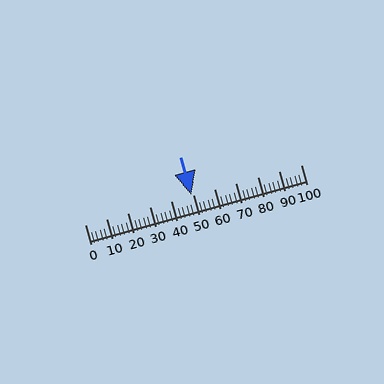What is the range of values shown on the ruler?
The ruler shows values from 0 to 100.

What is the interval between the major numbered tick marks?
The major tick marks are spaced 10 units apart.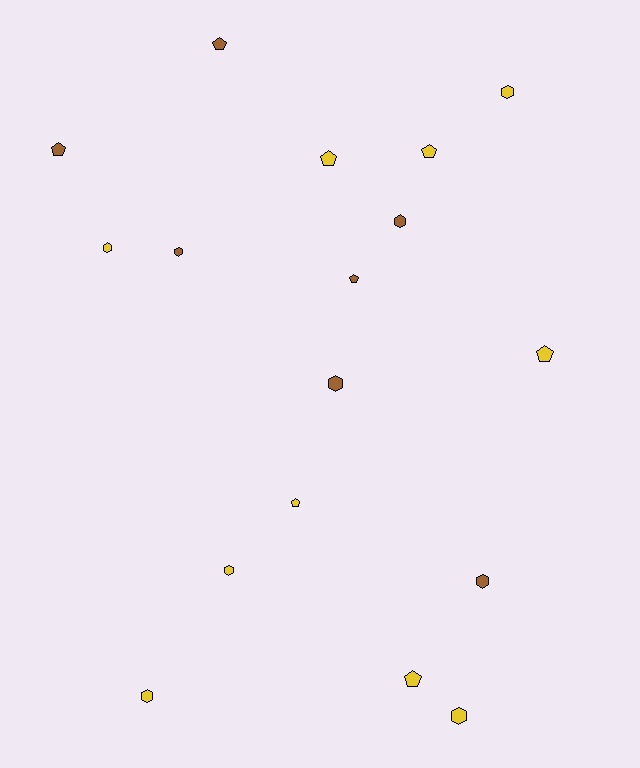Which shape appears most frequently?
Hexagon, with 9 objects.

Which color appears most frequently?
Yellow, with 10 objects.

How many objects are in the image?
There are 17 objects.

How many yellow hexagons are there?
There are 5 yellow hexagons.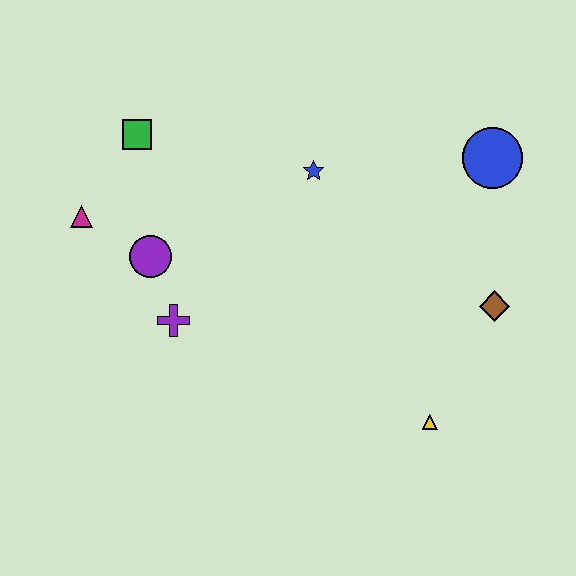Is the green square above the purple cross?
Yes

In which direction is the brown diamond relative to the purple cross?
The brown diamond is to the right of the purple cross.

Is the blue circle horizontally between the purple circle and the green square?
No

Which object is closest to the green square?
The magenta triangle is closest to the green square.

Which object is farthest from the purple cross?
The blue circle is farthest from the purple cross.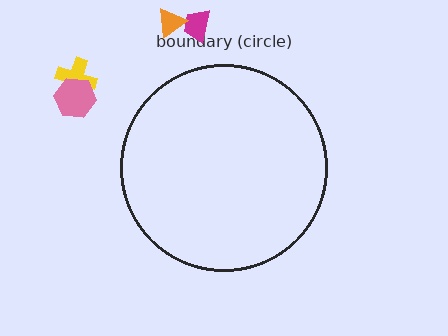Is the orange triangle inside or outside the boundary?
Outside.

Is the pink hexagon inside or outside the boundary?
Outside.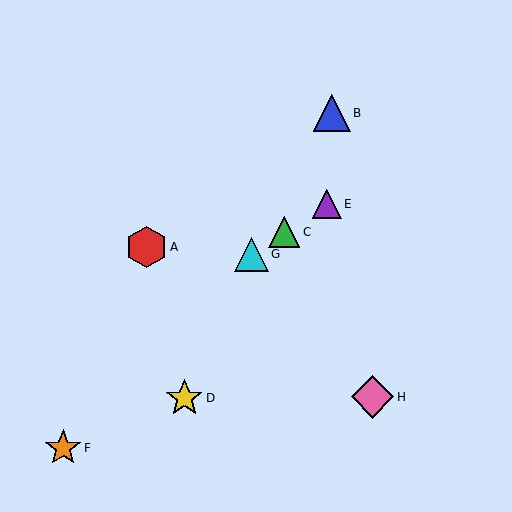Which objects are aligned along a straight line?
Objects C, E, G are aligned along a straight line.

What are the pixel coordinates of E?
Object E is at (327, 204).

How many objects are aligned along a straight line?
3 objects (C, E, G) are aligned along a straight line.